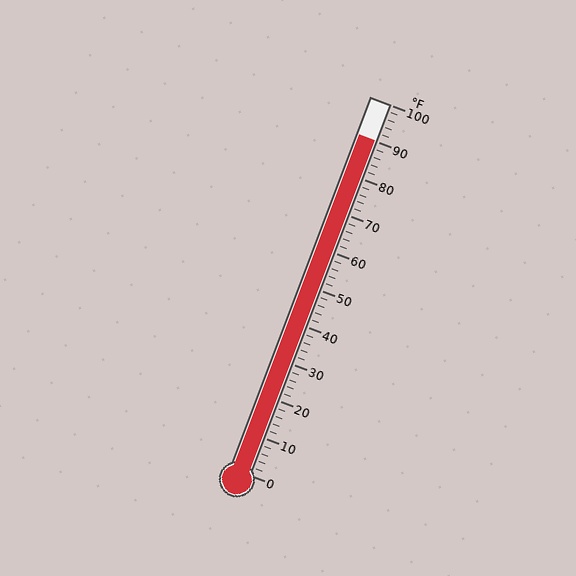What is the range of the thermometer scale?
The thermometer scale ranges from 0°F to 100°F.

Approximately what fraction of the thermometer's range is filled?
The thermometer is filled to approximately 90% of its range.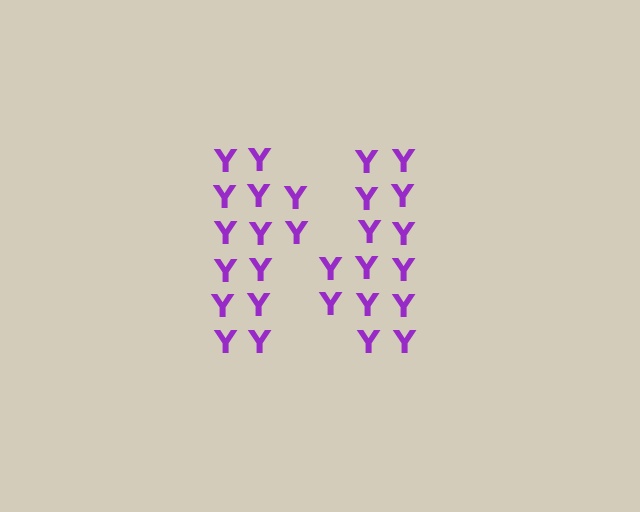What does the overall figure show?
The overall figure shows the letter N.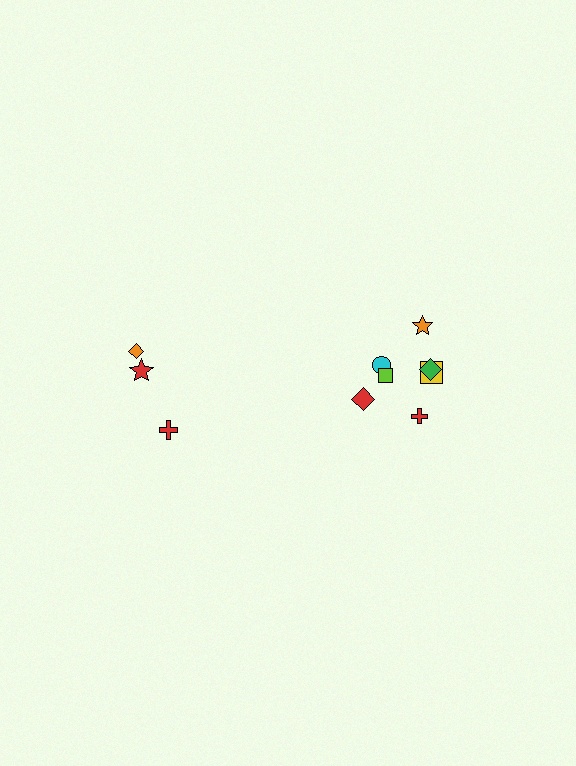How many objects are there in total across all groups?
There are 10 objects.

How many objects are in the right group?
There are 7 objects.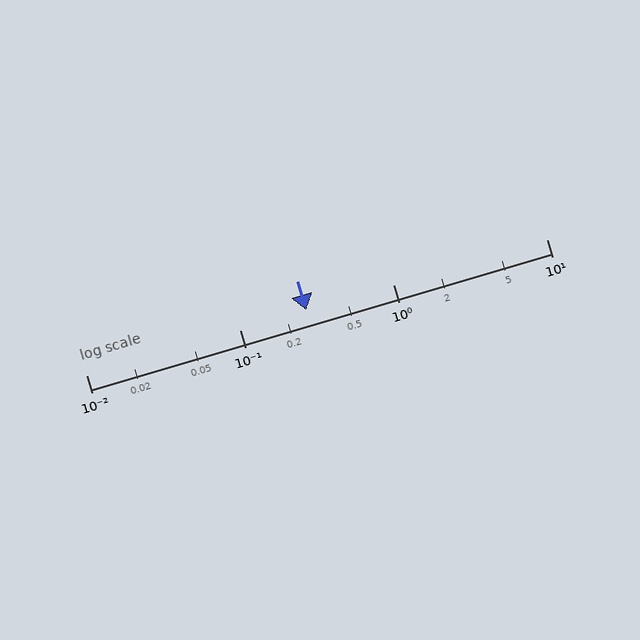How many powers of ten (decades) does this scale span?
The scale spans 3 decades, from 0.01 to 10.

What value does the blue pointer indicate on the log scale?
The pointer indicates approximately 0.27.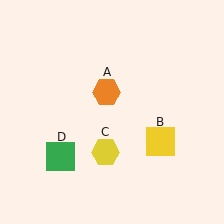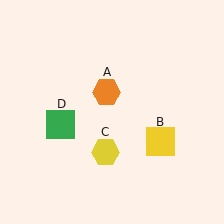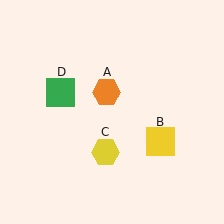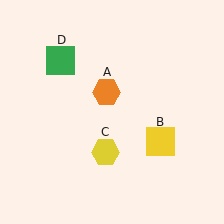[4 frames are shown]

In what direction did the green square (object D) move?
The green square (object D) moved up.